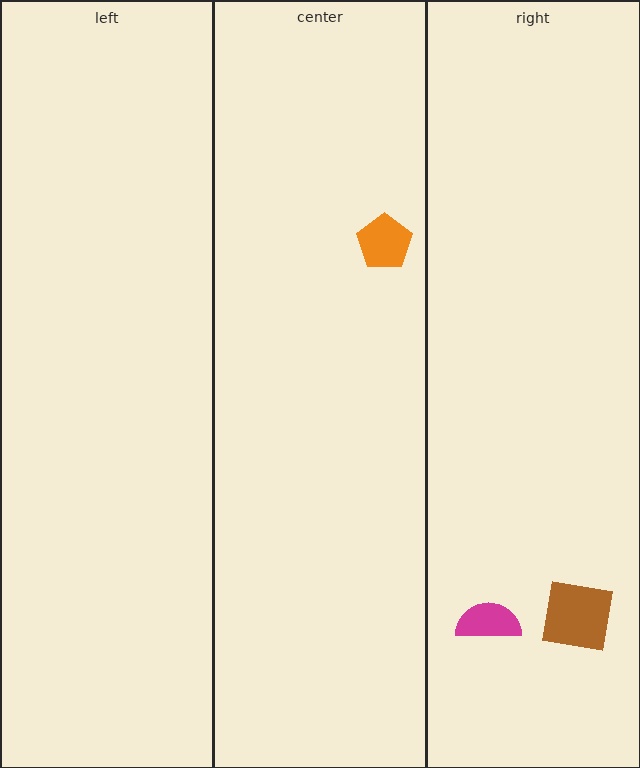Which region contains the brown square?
The right region.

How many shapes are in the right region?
2.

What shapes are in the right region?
The brown square, the magenta semicircle.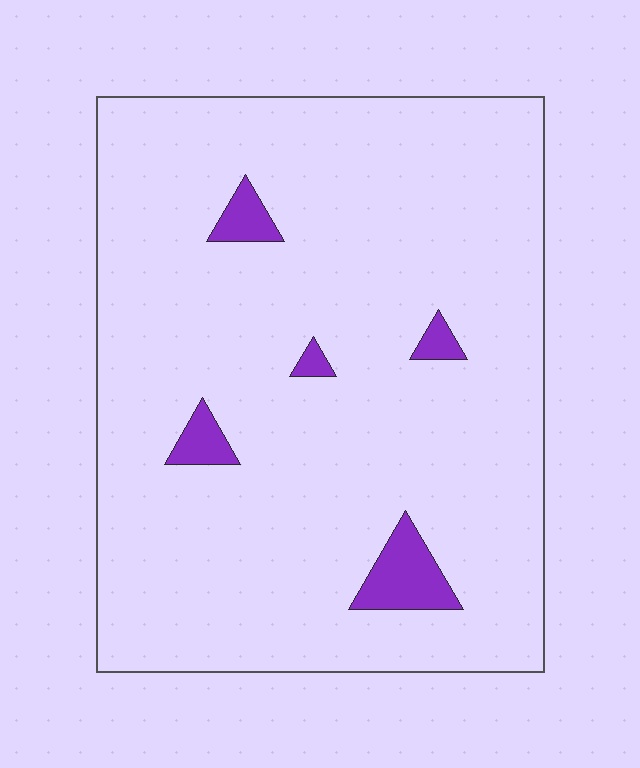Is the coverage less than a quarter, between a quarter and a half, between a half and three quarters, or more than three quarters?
Less than a quarter.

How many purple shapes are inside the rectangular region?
5.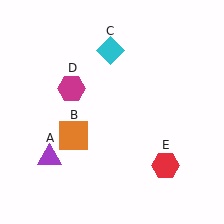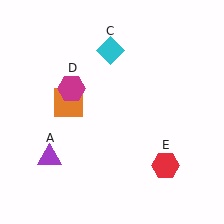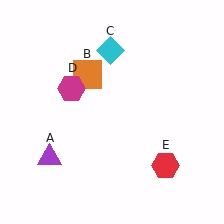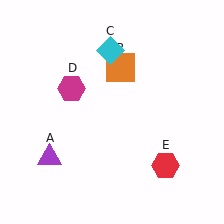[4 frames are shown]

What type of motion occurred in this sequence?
The orange square (object B) rotated clockwise around the center of the scene.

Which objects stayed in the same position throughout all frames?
Purple triangle (object A) and cyan diamond (object C) and magenta hexagon (object D) and red hexagon (object E) remained stationary.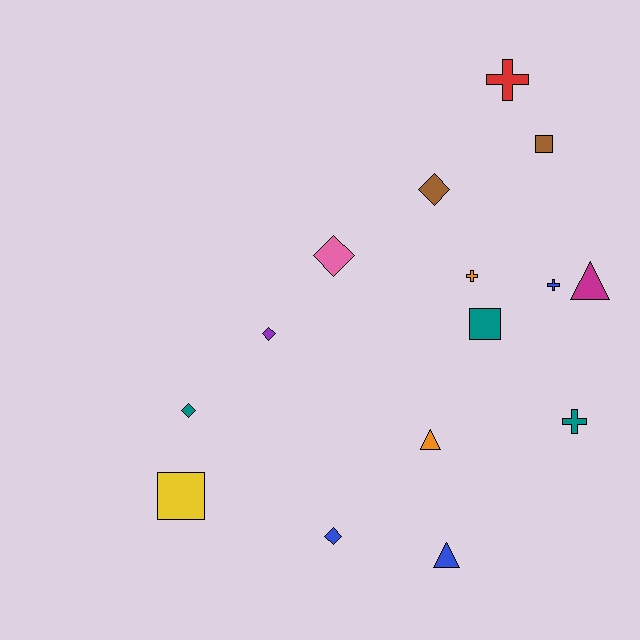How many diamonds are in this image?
There are 5 diamonds.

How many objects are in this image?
There are 15 objects.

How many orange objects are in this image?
There are 2 orange objects.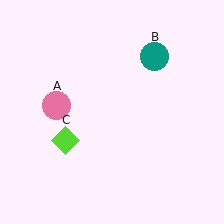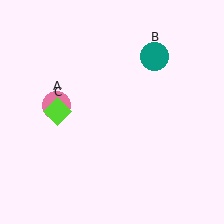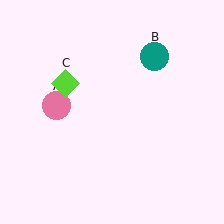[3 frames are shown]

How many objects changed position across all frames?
1 object changed position: lime diamond (object C).